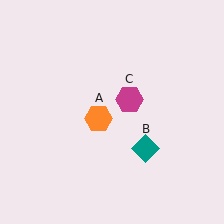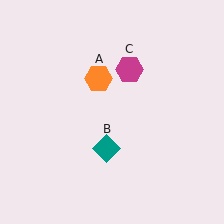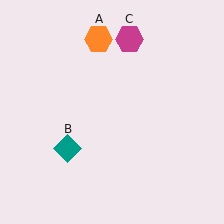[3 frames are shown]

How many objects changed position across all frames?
3 objects changed position: orange hexagon (object A), teal diamond (object B), magenta hexagon (object C).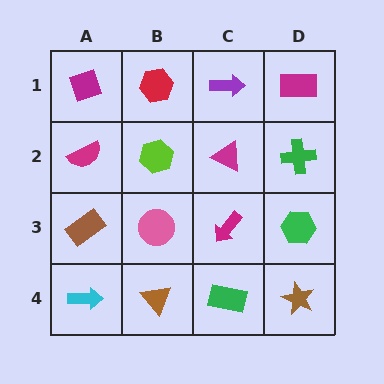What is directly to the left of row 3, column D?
A magenta arrow.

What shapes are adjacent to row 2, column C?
A purple arrow (row 1, column C), a magenta arrow (row 3, column C), a lime hexagon (row 2, column B), a green cross (row 2, column D).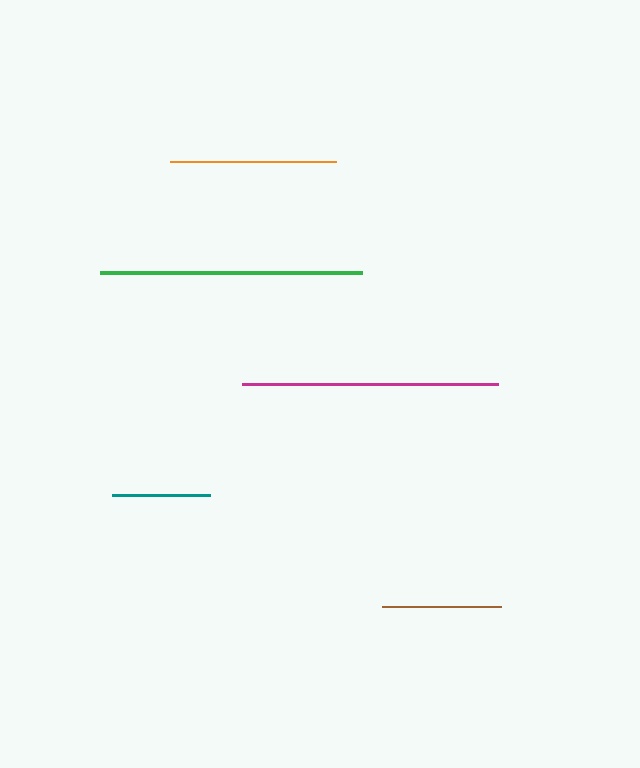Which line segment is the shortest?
The teal line is the shortest at approximately 99 pixels.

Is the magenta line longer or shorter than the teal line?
The magenta line is longer than the teal line.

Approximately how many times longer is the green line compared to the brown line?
The green line is approximately 2.2 times the length of the brown line.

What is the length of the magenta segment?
The magenta segment is approximately 256 pixels long.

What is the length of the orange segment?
The orange segment is approximately 166 pixels long.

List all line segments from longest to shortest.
From longest to shortest: green, magenta, orange, brown, teal.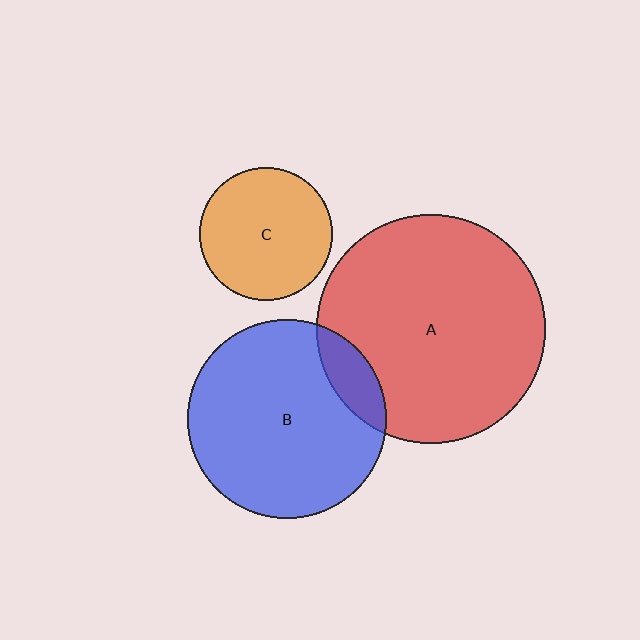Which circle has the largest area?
Circle A (red).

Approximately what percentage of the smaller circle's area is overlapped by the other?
Approximately 15%.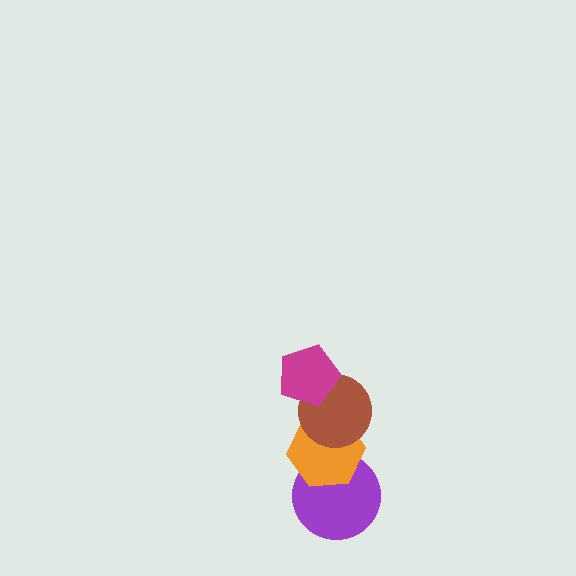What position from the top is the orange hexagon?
The orange hexagon is 3rd from the top.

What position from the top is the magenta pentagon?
The magenta pentagon is 1st from the top.